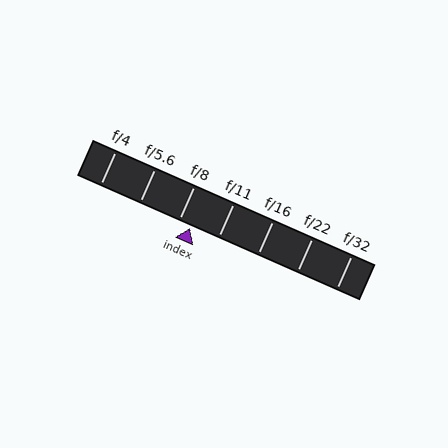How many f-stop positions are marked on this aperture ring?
There are 7 f-stop positions marked.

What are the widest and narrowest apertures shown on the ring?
The widest aperture shown is f/4 and the narrowest is f/32.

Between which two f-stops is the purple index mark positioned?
The index mark is between f/8 and f/11.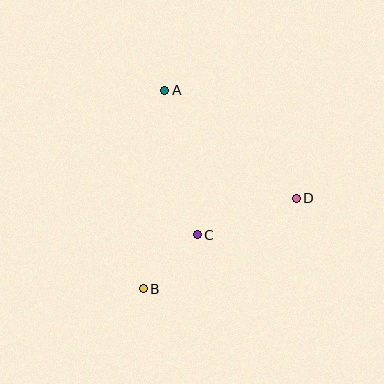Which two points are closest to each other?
Points B and C are closest to each other.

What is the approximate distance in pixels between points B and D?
The distance between B and D is approximately 178 pixels.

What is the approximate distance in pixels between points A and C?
The distance between A and C is approximately 148 pixels.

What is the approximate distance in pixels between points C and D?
The distance between C and D is approximately 105 pixels.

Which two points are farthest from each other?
Points A and B are farthest from each other.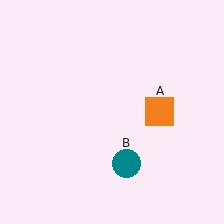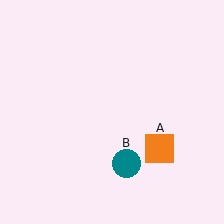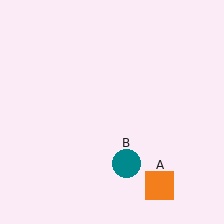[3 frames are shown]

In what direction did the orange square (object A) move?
The orange square (object A) moved down.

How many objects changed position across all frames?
1 object changed position: orange square (object A).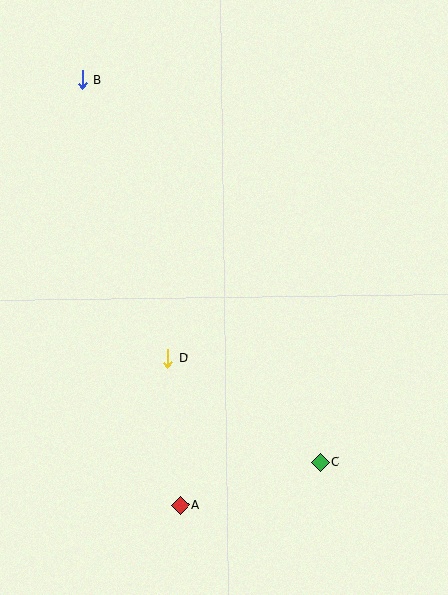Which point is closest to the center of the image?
Point D at (167, 358) is closest to the center.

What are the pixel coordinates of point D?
Point D is at (167, 358).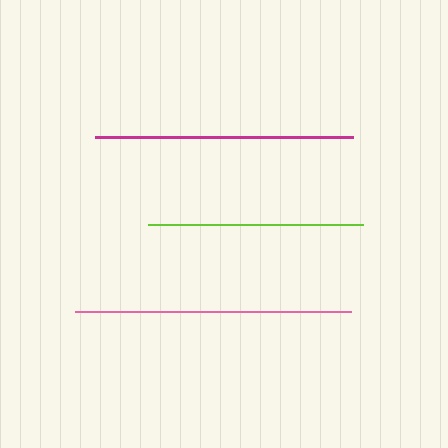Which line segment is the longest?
The pink line is the longest at approximately 276 pixels.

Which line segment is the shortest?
The lime line is the shortest at approximately 215 pixels.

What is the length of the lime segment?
The lime segment is approximately 215 pixels long.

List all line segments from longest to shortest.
From longest to shortest: pink, magenta, lime.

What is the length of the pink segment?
The pink segment is approximately 276 pixels long.